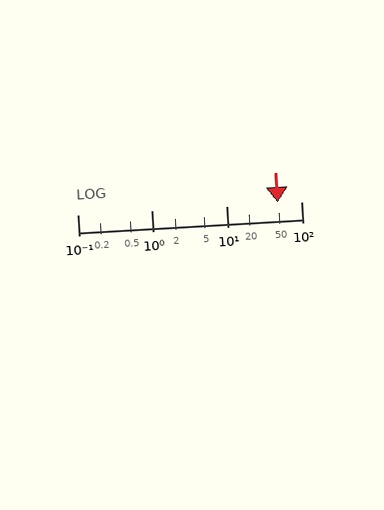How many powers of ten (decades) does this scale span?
The scale spans 3 decades, from 0.1 to 100.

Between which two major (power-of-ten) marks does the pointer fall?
The pointer is between 10 and 100.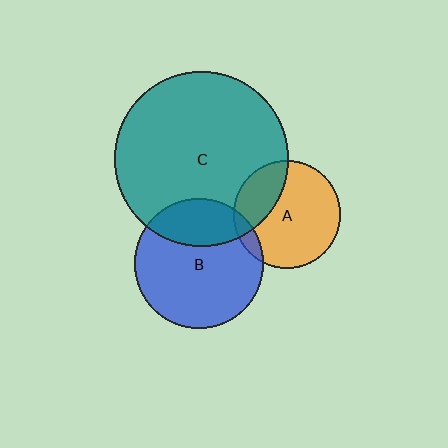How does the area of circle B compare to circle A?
Approximately 1.4 times.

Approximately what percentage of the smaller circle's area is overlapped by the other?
Approximately 25%.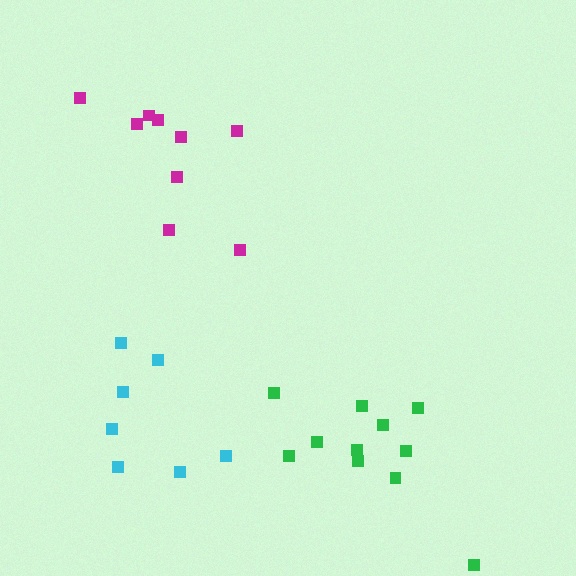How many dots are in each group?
Group 1: 7 dots, Group 2: 9 dots, Group 3: 11 dots (27 total).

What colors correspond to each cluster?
The clusters are colored: cyan, magenta, green.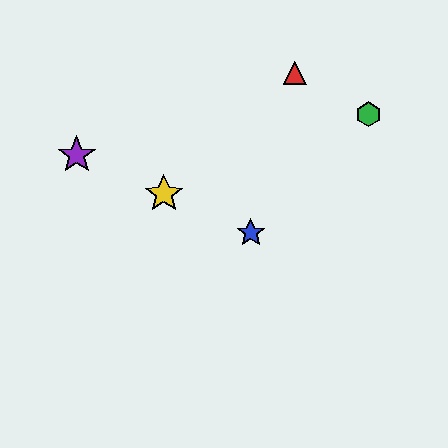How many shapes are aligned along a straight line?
3 shapes (the blue star, the yellow star, the purple star) are aligned along a straight line.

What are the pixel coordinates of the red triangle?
The red triangle is at (295, 73).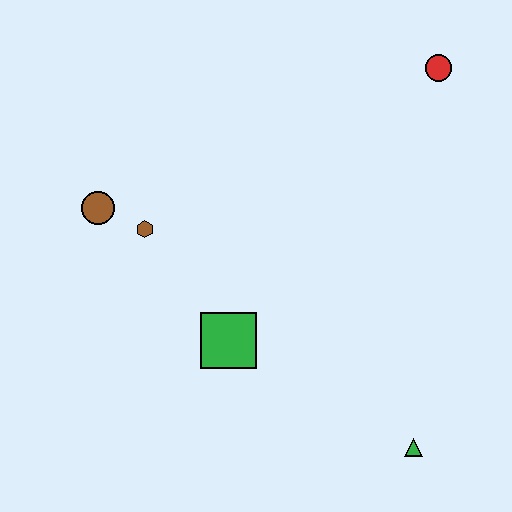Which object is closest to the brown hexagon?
The brown circle is closest to the brown hexagon.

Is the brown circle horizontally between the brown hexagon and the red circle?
No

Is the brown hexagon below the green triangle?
No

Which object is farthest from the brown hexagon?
The green triangle is farthest from the brown hexagon.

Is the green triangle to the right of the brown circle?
Yes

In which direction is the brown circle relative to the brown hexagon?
The brown circle is to the left of the brown hexagon.